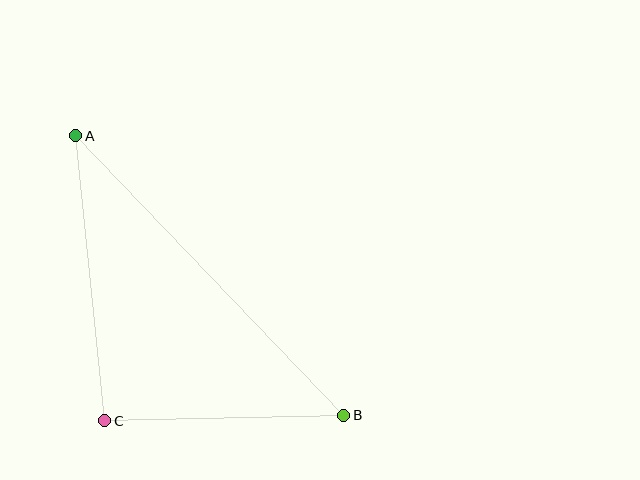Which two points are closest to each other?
Points B and C are closest to each other.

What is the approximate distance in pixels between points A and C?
The distance between A and C is approximately 287 pixels.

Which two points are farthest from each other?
Points A and B are farthest from each other.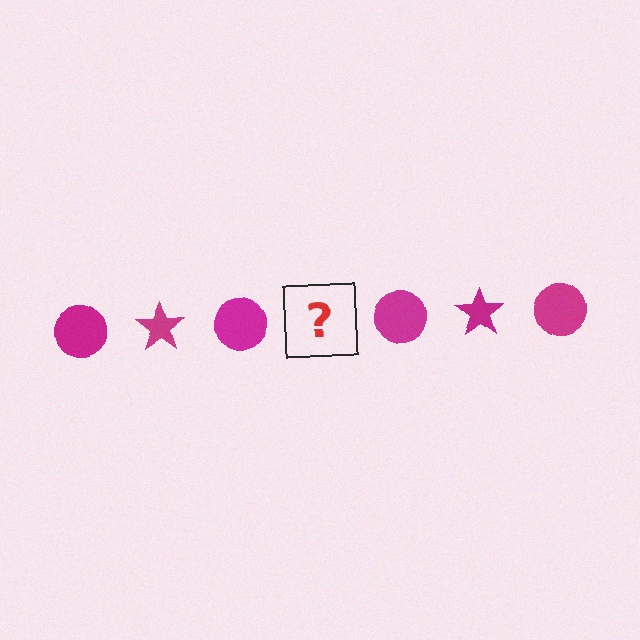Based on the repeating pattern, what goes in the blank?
The blank should be a magenta star.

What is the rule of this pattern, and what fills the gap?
The rule is that the pattern cycles through circle, star shapes in magenta. The gap should be filled with a magenta star.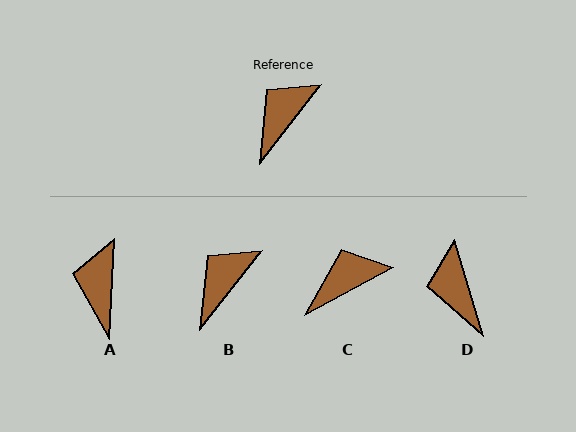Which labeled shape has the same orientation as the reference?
B.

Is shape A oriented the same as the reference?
No, it is off by about 35 degrees.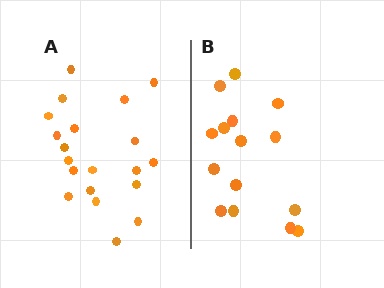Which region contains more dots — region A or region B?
Region A (the left region) has more dots.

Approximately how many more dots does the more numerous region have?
Region A has about 5 more dots than region B.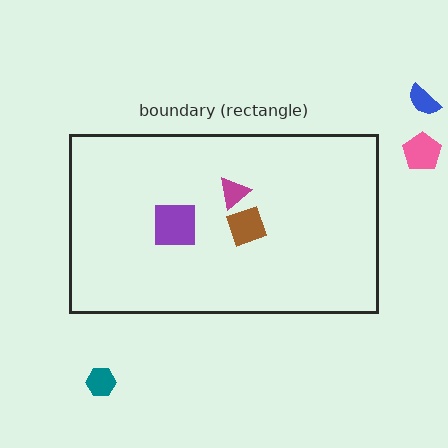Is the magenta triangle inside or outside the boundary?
Inside.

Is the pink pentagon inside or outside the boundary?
Outside.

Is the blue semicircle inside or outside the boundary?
Outside.